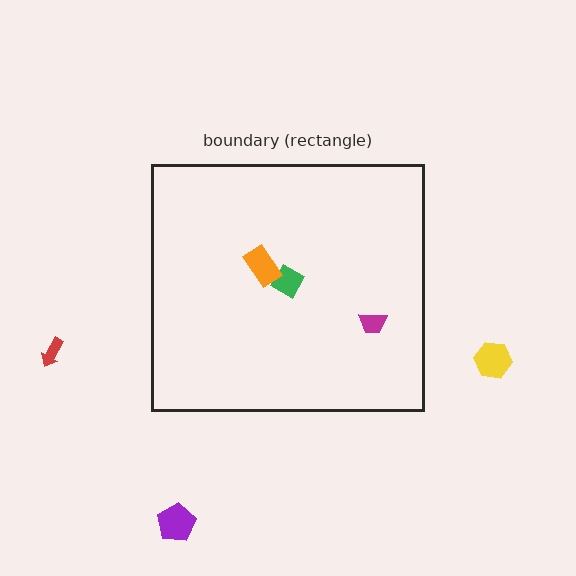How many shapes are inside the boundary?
3 inside, 3 outside.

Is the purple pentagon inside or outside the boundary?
Outside.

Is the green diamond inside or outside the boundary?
Inside.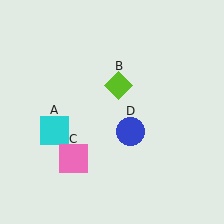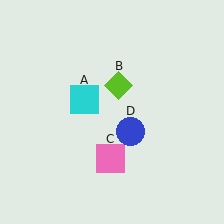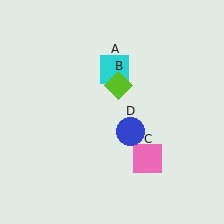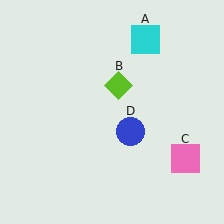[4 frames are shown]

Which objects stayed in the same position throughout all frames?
Lime diamond (object B) and blue circle (object D) remained stationary.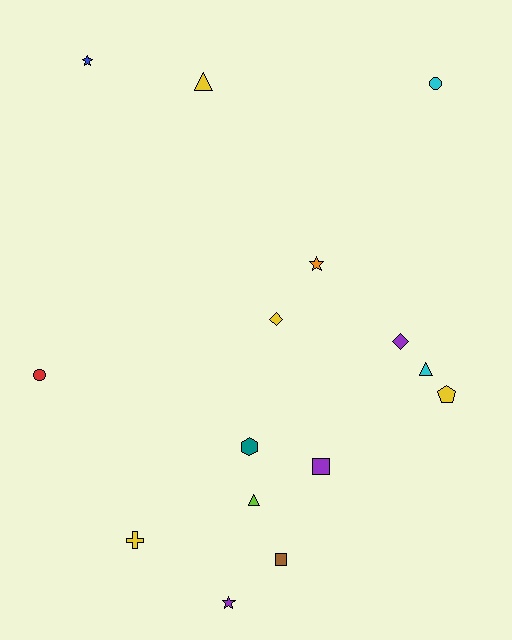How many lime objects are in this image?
There is 1 lime object.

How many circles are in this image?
There are 2 circles.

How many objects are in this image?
There are 15 objects.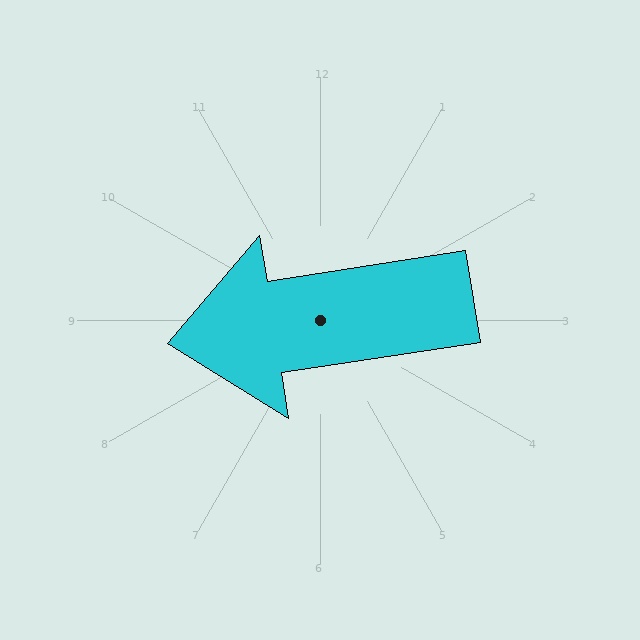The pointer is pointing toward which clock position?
Roughly 9 o'clock.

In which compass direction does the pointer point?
West.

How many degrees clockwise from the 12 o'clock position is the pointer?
Approximately 261 degrees.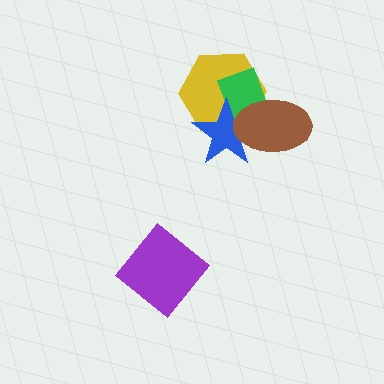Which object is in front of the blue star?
The brown ellipse is in front of the blue star.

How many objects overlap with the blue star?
3 objects overlap with the blue star.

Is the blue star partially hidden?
Yes, it is partially covered by another shape.